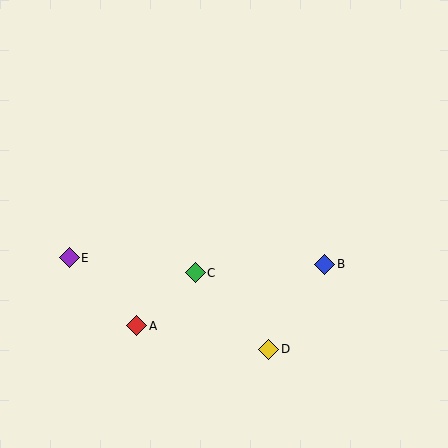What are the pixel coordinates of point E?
Point E is at (69, 258).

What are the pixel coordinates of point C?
Point C is at (195, 273).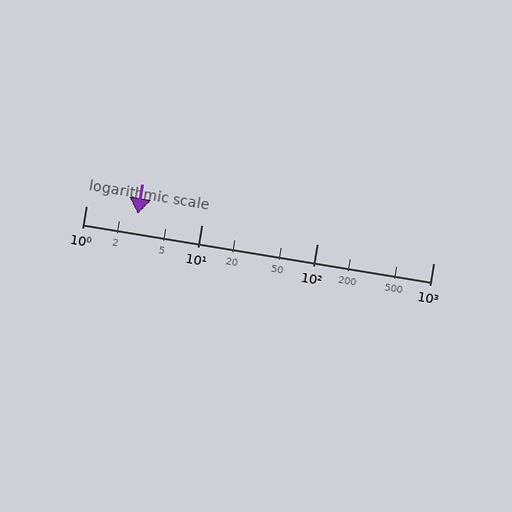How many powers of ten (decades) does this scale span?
The scale spans 3 decades, from 1 to 1000.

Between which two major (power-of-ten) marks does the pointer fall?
The pointer is between 1 and 10.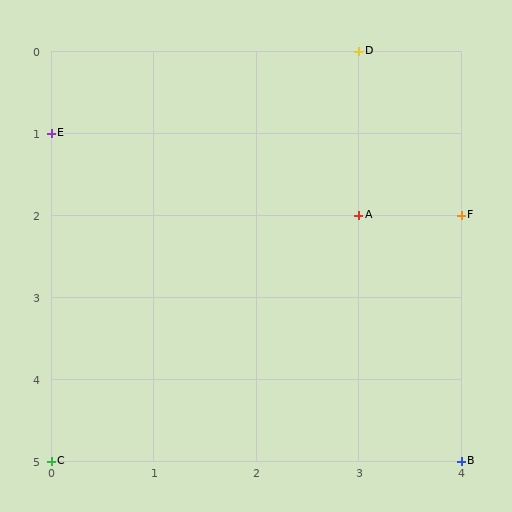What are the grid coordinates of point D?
Point D is at grid coordinates (3, 0).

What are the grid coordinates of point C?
Point C is at grid coordinates (0, 5).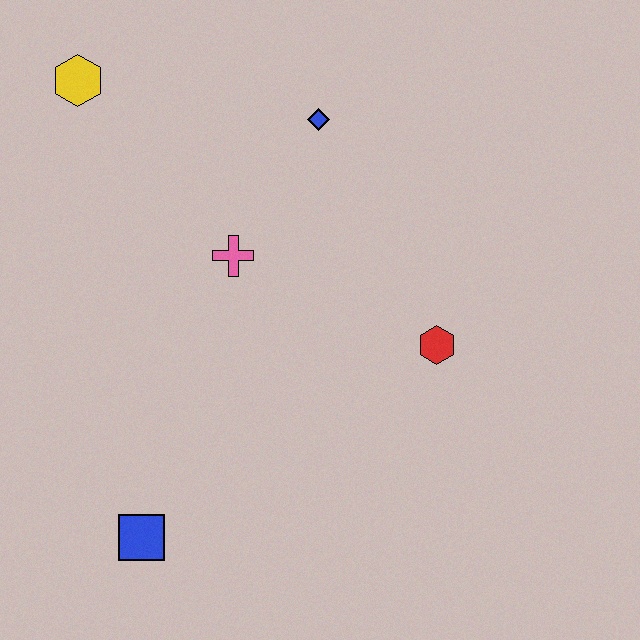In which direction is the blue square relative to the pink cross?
The blue square is below the pink cross.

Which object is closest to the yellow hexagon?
The pink cross is closest to the yellow hexagon.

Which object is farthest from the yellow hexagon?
The blue square is farthest from the yellow hexagon.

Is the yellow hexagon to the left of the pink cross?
Yes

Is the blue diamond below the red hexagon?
No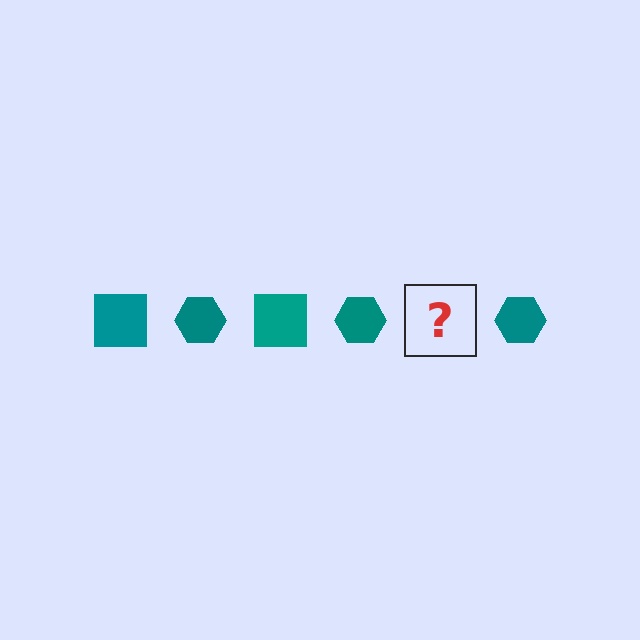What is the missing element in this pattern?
The missing element is a teal square.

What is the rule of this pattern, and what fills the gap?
The rule is that the pattern cycles through square, hexagon shapes in teal. The gap should be filled with a teal square.